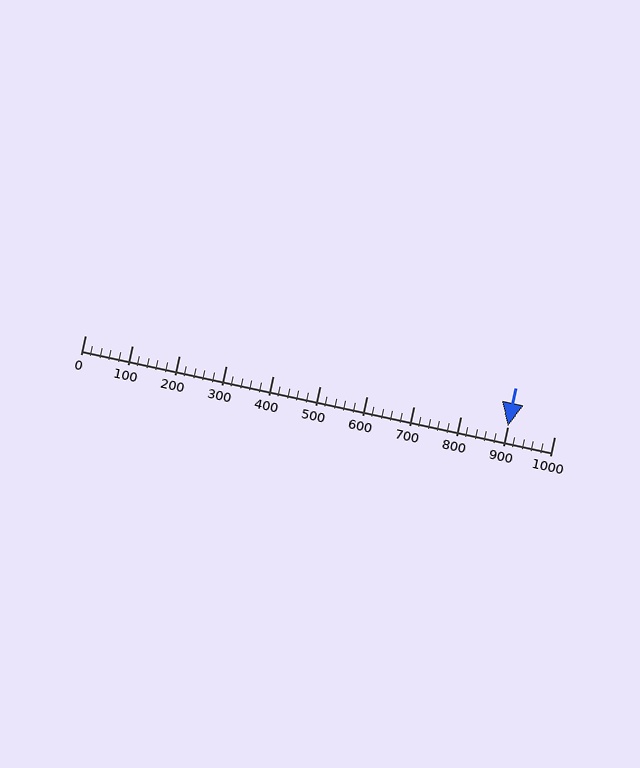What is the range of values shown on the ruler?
The ruler shows values from 0 to 1000.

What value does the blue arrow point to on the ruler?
The blue arrow points to approximately 900.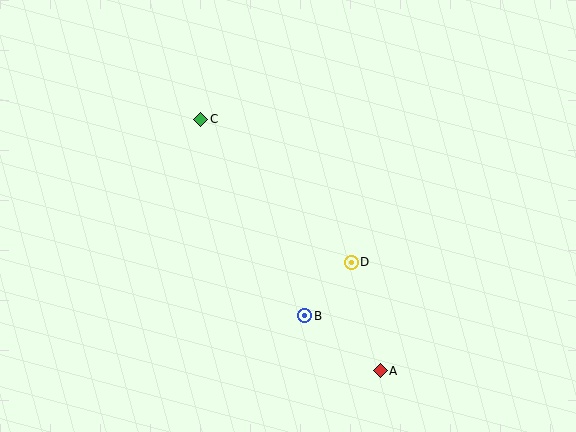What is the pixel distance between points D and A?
The distance between D and A is 113 pixels.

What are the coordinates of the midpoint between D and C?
The midpoint between D and C is at (276, 191).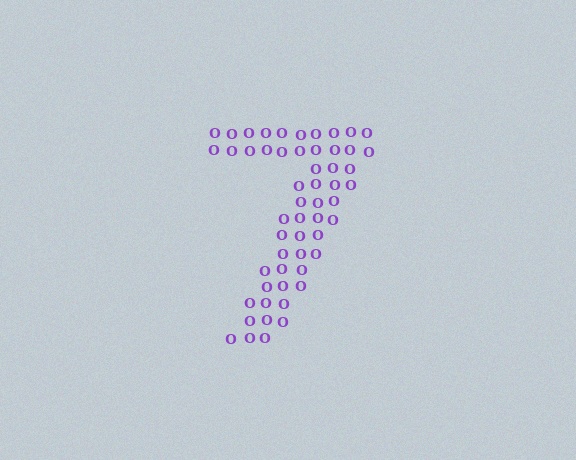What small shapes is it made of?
It is made of small letter O's.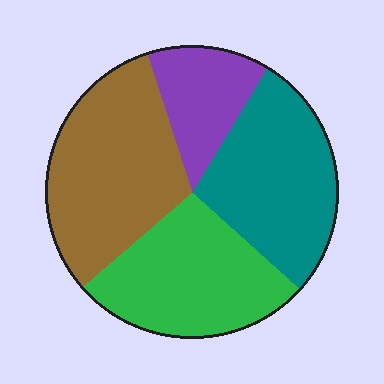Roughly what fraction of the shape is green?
Green covers about 25% of the shape.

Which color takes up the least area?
Purple, at roughly 15%.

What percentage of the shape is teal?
Teal takes up between a sixth and a third of the shape.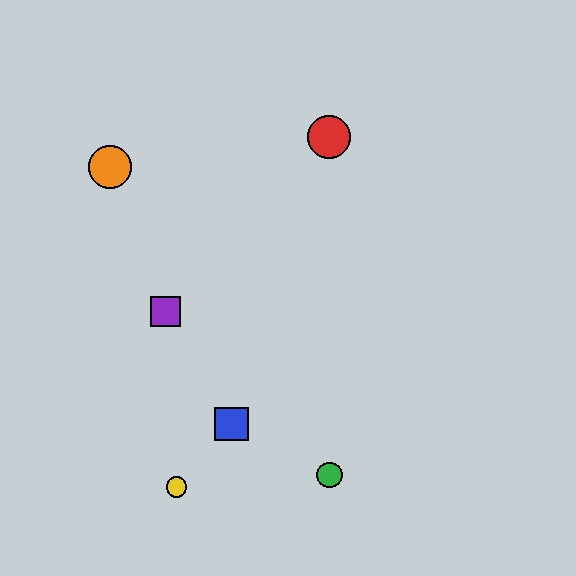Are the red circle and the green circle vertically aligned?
Yes, both are at x≈329.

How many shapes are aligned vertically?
2 shapes (the red circle, the green circle) are aligned vertically.